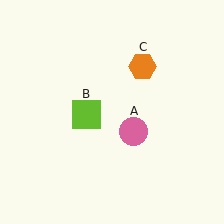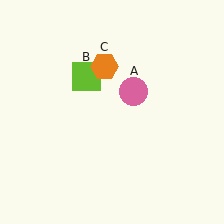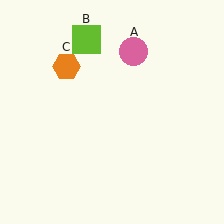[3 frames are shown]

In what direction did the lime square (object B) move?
The lime square (object B) moved up.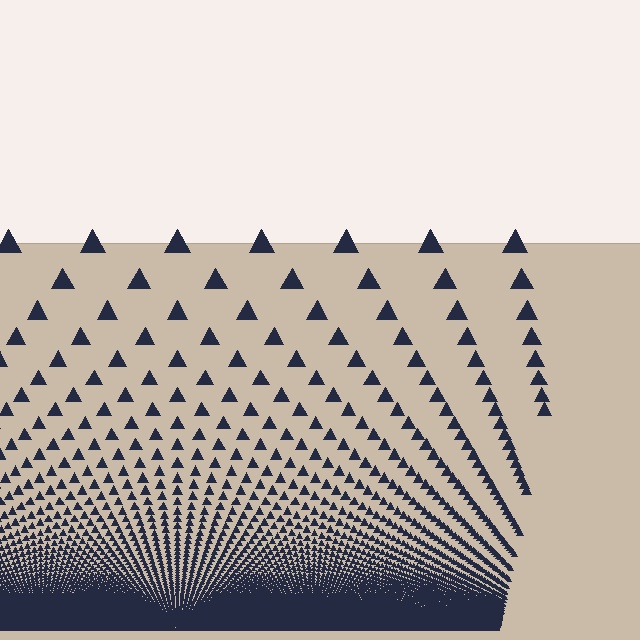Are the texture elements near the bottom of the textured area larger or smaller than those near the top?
Smaller. The gradient is inverted — elements near the bottom are smaller and denser.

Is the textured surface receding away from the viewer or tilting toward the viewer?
The surface appears to tilt toward the viewer. Texture elements get larger and sparser toward the top.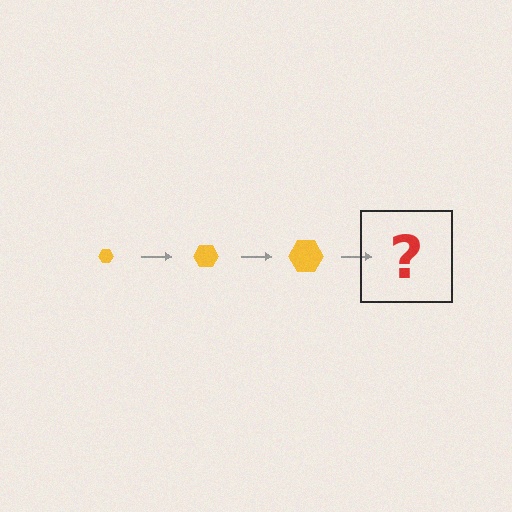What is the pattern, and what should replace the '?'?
The pattern is that the hexagon gets progressively larger each step. The '?' should be a yellow hexagon, larger than the previous one.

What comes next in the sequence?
The next element should be a yellow hexagon, larger than the previous one.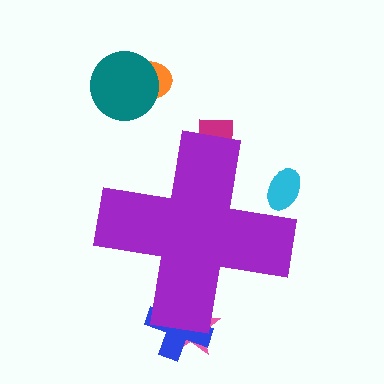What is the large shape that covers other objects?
A purple cross.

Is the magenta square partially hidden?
Yes, the magenta square is partially hidden behind the purple cross.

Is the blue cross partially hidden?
Yes, the blue cross is partially hidden behind the purple cross.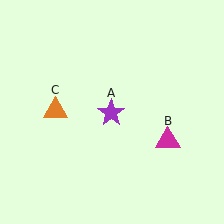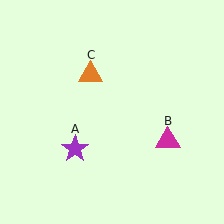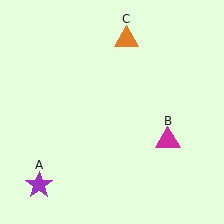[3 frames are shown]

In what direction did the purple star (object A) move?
The purple star (object A) moved down and to the left.